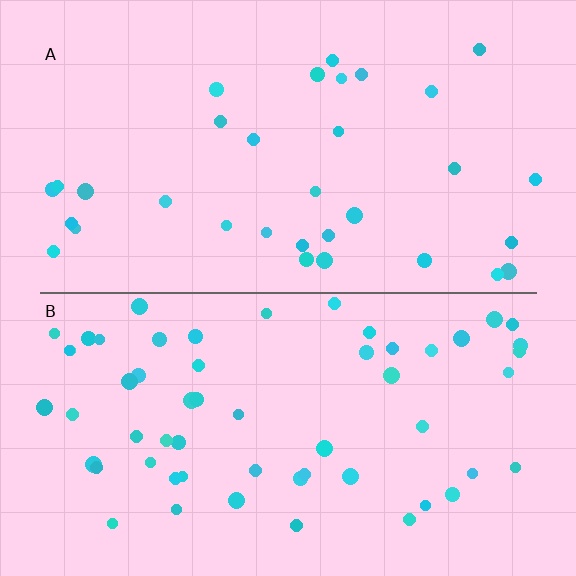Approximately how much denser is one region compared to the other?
Approximately 1.7× — region B over region A.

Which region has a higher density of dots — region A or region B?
B (the bottom).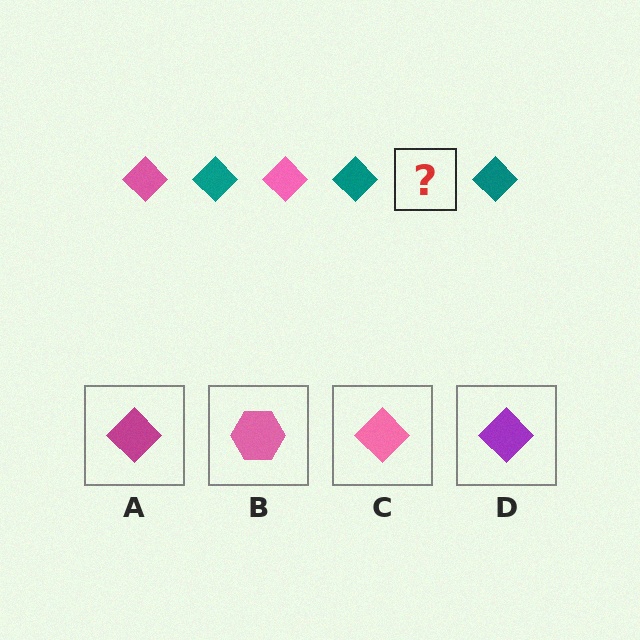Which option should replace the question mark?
Option C.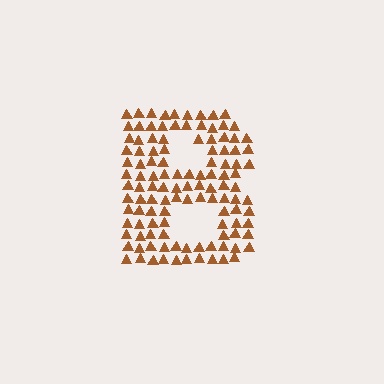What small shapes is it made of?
It is made of small triangles.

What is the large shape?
The large shape is the letter B.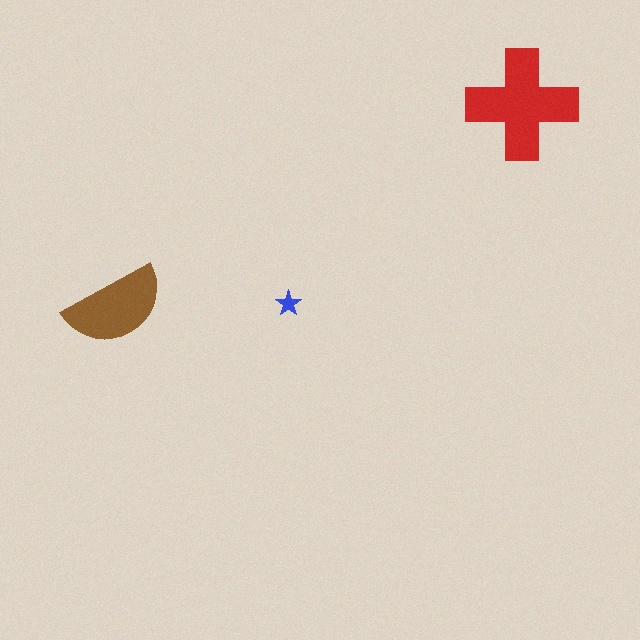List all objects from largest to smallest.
The red cross, the brown semicircle, the blue star.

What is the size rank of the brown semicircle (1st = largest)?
2nd.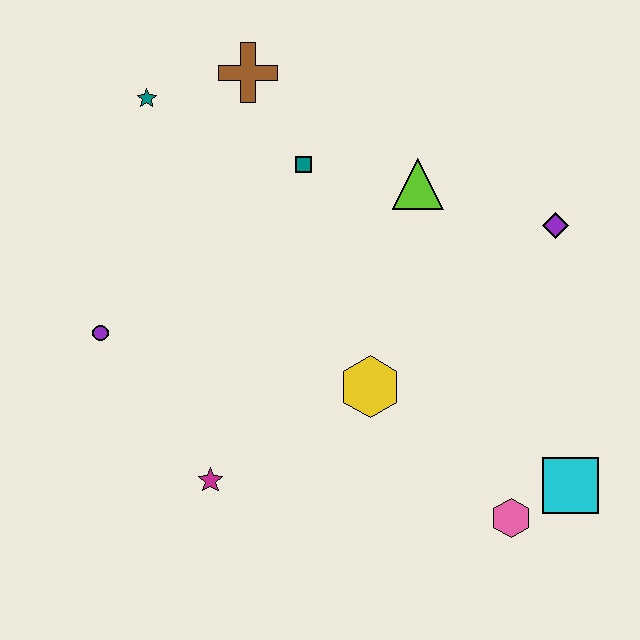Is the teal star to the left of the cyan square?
Yes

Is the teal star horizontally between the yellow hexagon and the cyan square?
No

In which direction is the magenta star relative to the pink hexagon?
The magenta star is to the left of the pink hexagon.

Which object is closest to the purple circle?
The magenta star is closest to the purple circle.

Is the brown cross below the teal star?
No